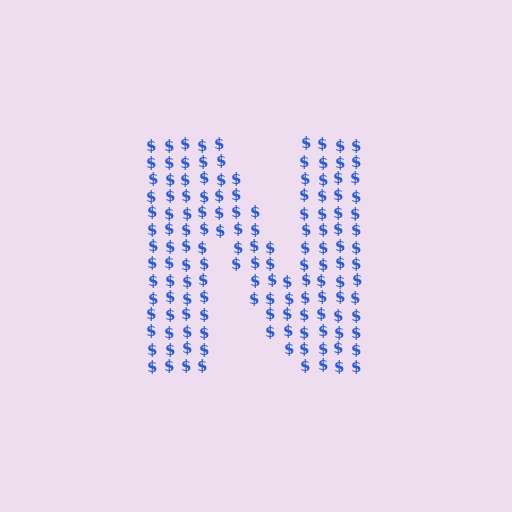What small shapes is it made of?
It is made of small dollar signs.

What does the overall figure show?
The overall figure shows the letter N.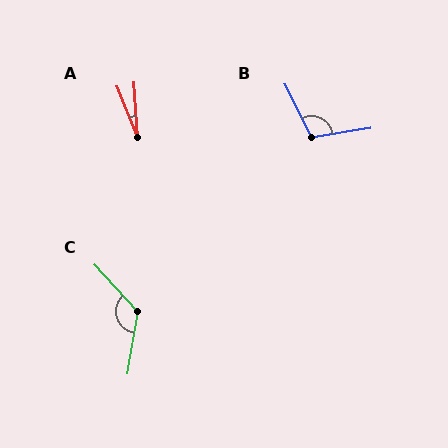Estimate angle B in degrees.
Approximately 108 degrees.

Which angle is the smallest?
A, at approximately 19 degrees.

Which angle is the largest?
C, at approximately 128 degrees.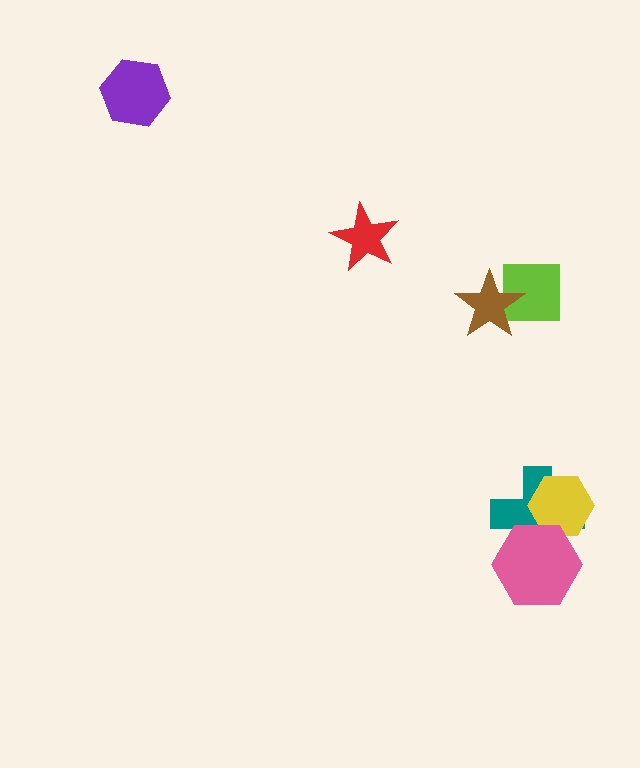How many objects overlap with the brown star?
1 object overlaps with the brown star.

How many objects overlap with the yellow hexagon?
2 objects overlap with the yellow hexagon.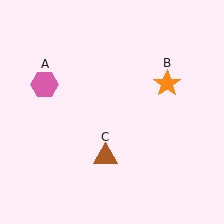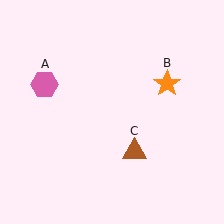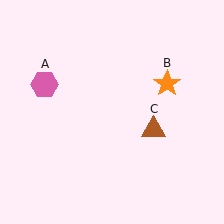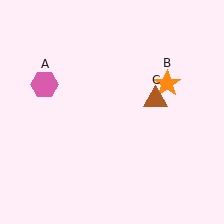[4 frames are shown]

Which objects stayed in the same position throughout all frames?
Pink hexagon (object A) and orange star (object B) remained stationary.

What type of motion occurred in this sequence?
The brown triangle (object C) rotated counterclockwise around the center of the scene.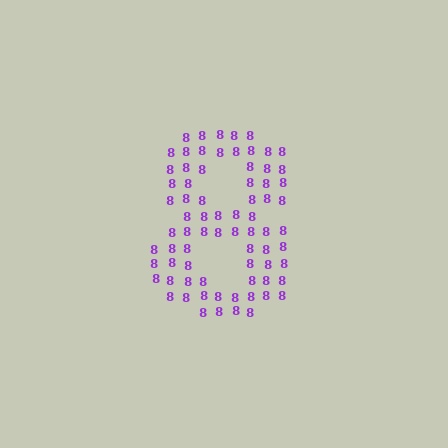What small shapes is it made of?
It is made of small digit 8's.